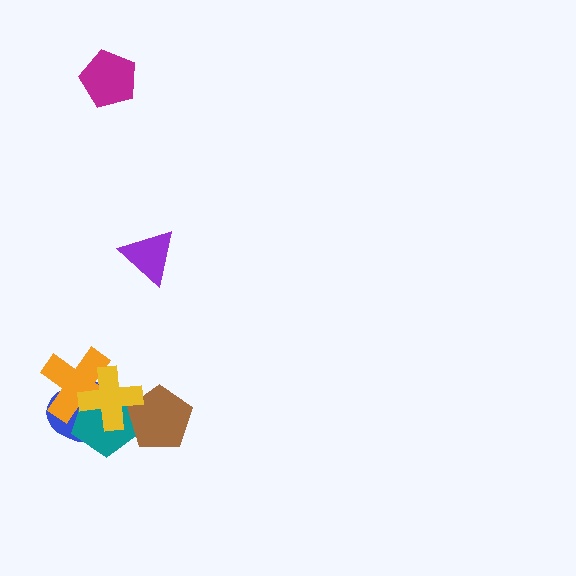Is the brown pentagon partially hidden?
Yes, it is partially covered by another shape.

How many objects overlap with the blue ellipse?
4 objects overlap with the blue ellipse.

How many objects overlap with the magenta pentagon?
0 objects overlap with the magenta pentagon.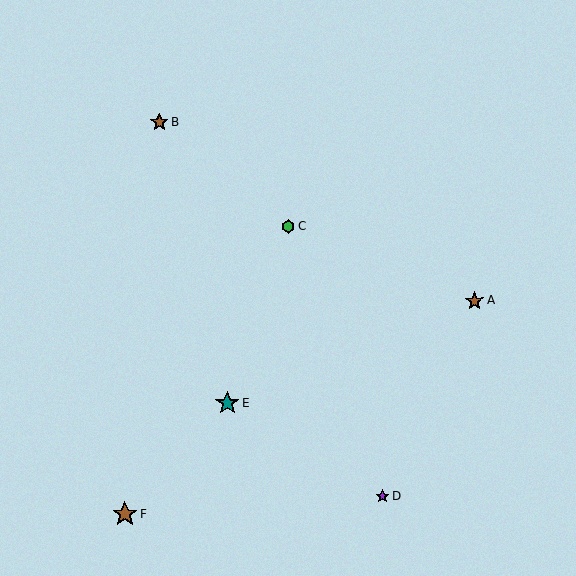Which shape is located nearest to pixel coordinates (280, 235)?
The green hexagon (labeled C) at (288, 226) is nearest to that location.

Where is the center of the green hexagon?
The center of the green hexagon is at (288, 226).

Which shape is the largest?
The brown star (labeled F) is the largest.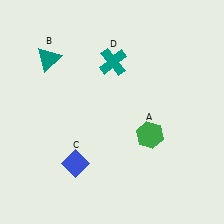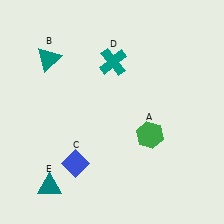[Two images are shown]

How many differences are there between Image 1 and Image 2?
There is 1 difference between the two images.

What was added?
A teal triangle (E) was added in Image 2.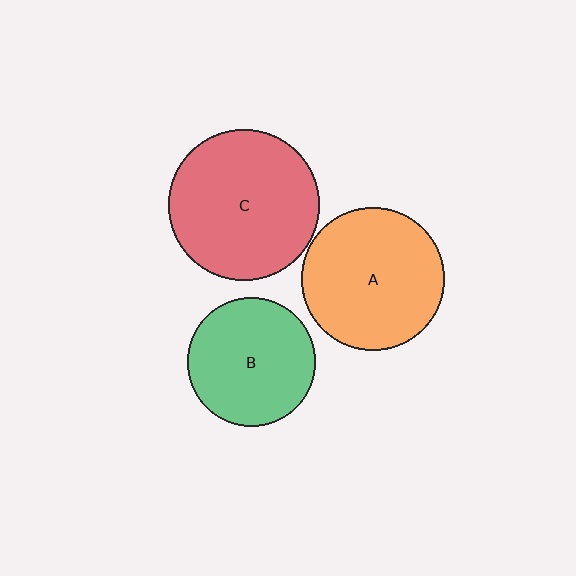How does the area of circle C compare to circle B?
Approximately 1.4 times.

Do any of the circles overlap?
No, none of the circles overlap.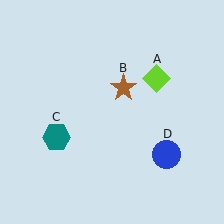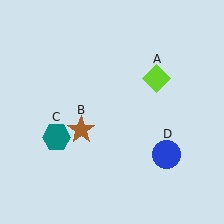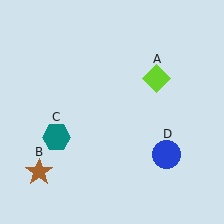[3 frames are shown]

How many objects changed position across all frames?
1 object changed position: brown star (object B).